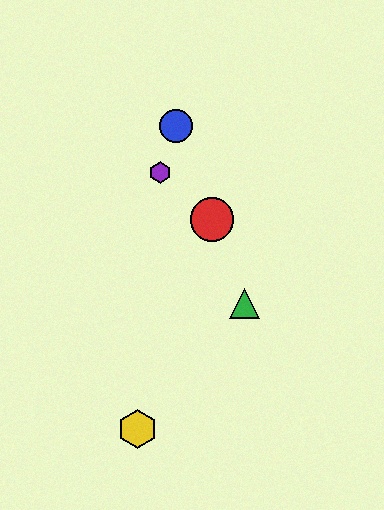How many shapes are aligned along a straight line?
3 shapes (the red circle, the blue circle, the green triangle) are aligned along a straight line.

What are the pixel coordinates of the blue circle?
The blue circle is at (176, 126).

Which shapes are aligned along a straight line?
The red circle, the blue circle, the green triangle are aligned along a straight line.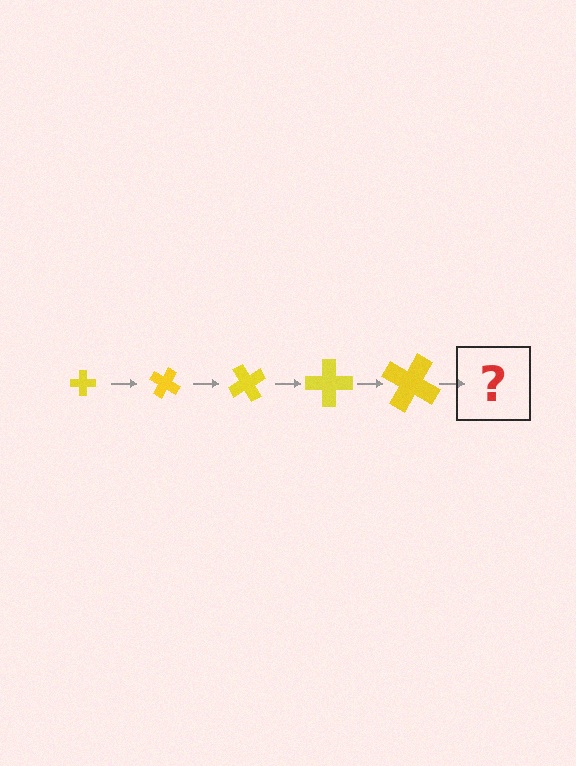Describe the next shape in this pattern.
It should be a cross, larger than the previous one and rotated 150 degrees from the start.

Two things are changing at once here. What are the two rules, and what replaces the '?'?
The two rules are that the cross grows larger each step and it rotates 30 degrees each step. The '?' should be a cross, larger than the previous one and rotated 150 degrees from the start.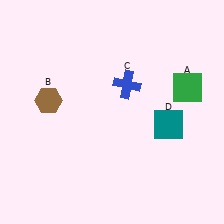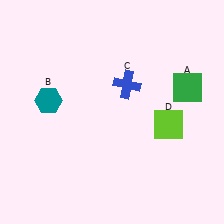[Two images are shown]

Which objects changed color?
B changed from brown to teal. D changed from teal to lime.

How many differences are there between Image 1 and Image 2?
There are 2 differences between the two images.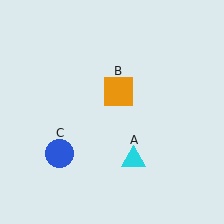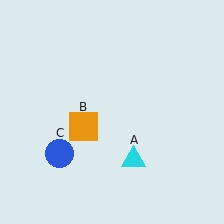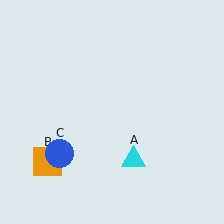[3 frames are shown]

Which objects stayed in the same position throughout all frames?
Cyan triangle (object A) and blue circle (object C) remained stationary.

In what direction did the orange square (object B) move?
The orange square (object B) moved down and to the left.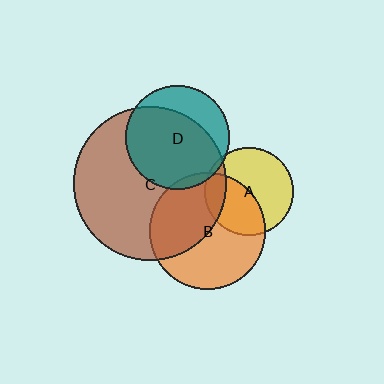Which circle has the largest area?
Circle C (brown).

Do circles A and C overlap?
Yes.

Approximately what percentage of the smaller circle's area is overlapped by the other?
Approximately 15%.